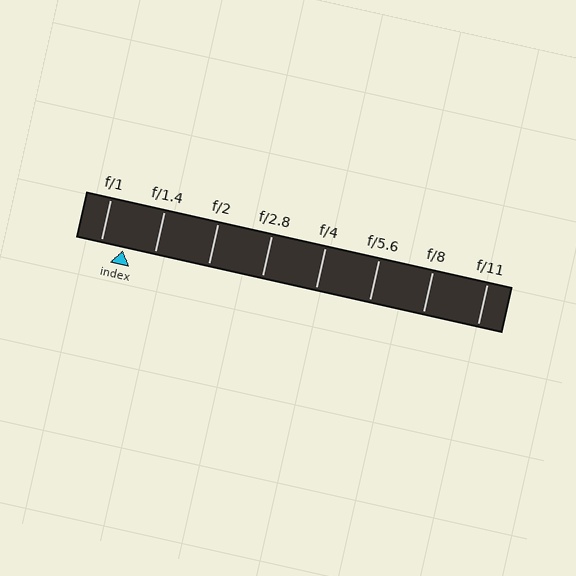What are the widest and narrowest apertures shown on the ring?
The widest aperture shown is f/1 and the narrowest is f/11.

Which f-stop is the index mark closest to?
The index mark is closest to f/1.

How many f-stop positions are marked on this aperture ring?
There are 8 f-stop positions marked.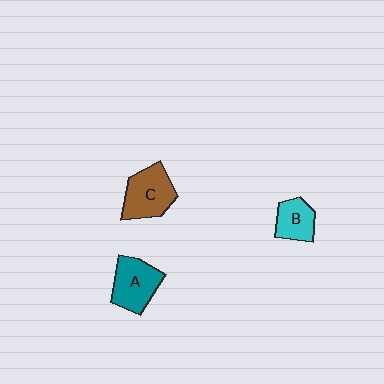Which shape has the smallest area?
Shape B (cyan).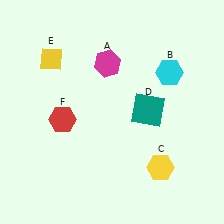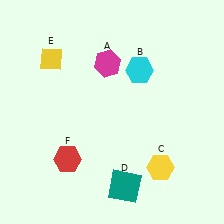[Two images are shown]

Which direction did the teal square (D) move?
The teal square (D) moved down.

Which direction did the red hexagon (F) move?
The red hexagon (F) moved down.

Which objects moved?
The objects that moved are: the cyan hexagon (B), the teal square (D), the red hexagon (F).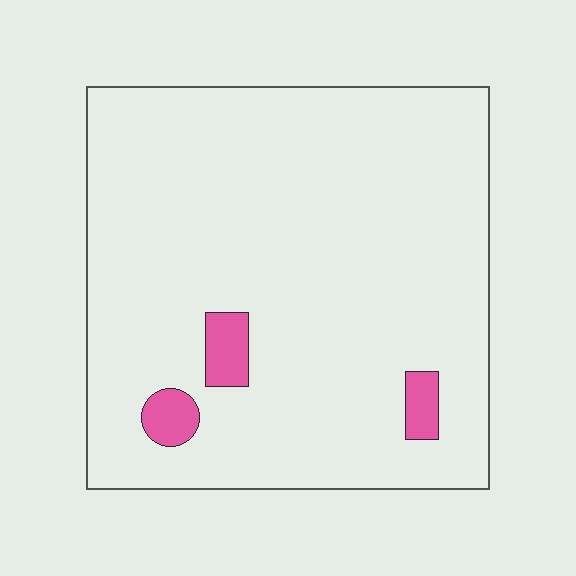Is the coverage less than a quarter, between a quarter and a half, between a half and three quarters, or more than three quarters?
Less than a quarter.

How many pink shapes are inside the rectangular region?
3.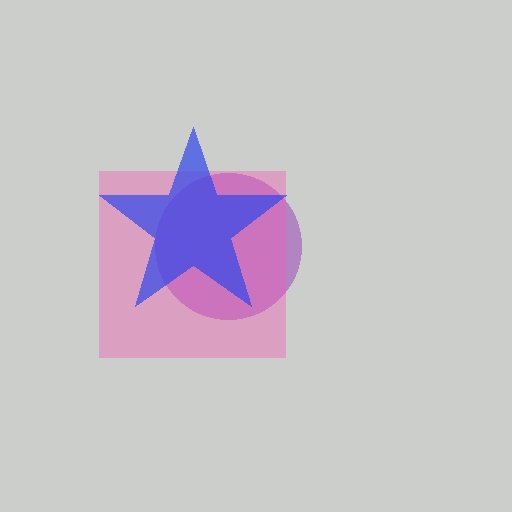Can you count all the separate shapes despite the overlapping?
Yes, there are 3 separate shapes.